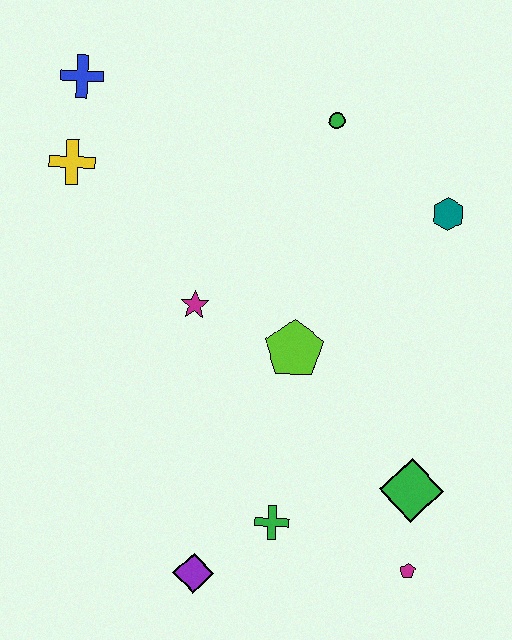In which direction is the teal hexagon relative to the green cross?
The teal hexagon is above the green cross.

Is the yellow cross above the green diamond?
Yes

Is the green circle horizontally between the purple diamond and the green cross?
No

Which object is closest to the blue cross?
The yellow cross is closest to the blue cross.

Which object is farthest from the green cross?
The blue cross is farthest from the green cross.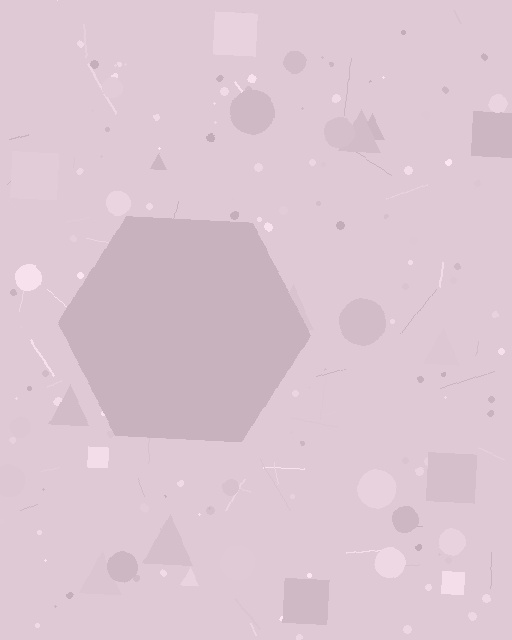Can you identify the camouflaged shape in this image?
The camouflaged shape is a hexagon.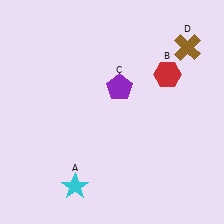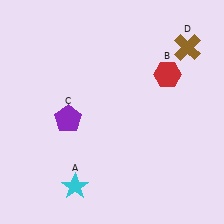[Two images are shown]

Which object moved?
The purple pentagon (C) moved left.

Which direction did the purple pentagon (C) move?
The purple pentagon (C) moved left.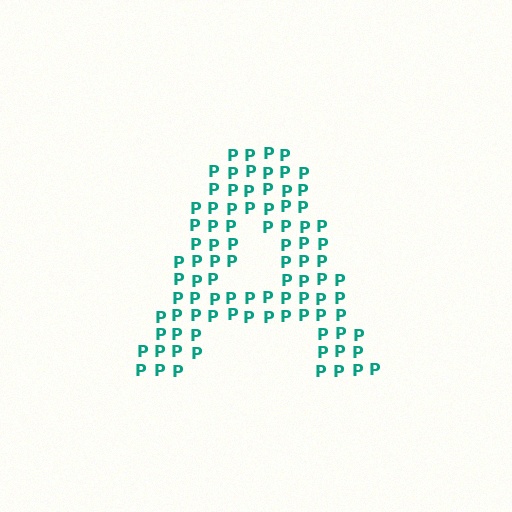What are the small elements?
The small elements are letter P's.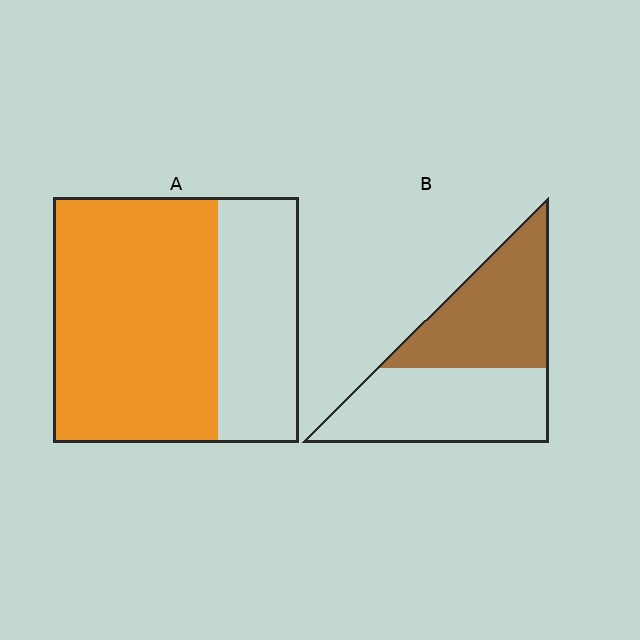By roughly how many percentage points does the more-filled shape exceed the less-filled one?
By roughly 20 percentage points (A over B).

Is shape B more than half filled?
Roughly half.